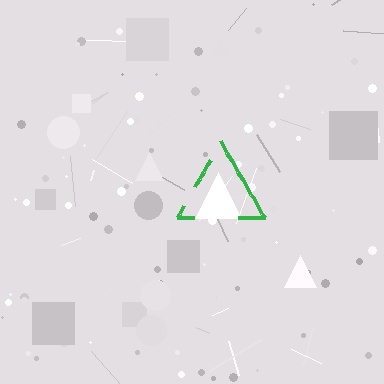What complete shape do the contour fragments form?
The contour fragments form a triangle.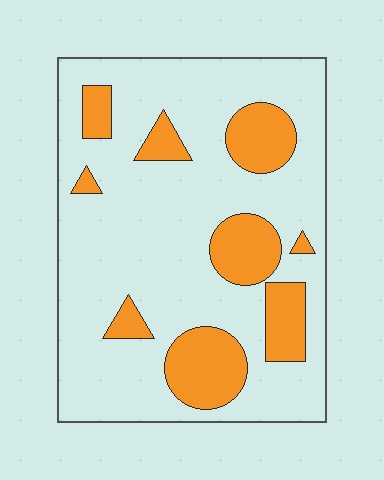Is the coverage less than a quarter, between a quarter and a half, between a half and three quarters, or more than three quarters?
Less than a quarter.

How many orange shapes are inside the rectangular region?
9.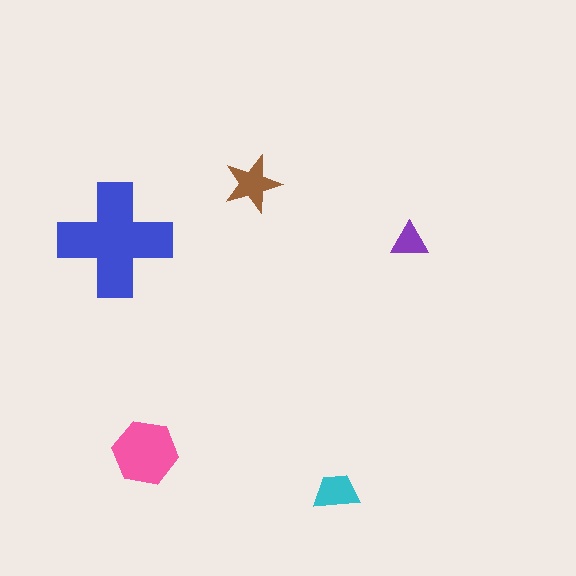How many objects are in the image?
There are 5 objects in the image.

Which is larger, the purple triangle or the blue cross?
The blue cross.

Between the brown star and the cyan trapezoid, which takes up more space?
The brown star.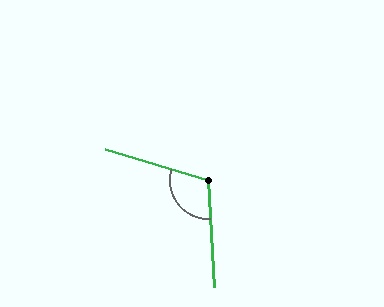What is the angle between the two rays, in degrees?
Approximately 110 degrees.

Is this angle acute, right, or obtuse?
It is obtuse.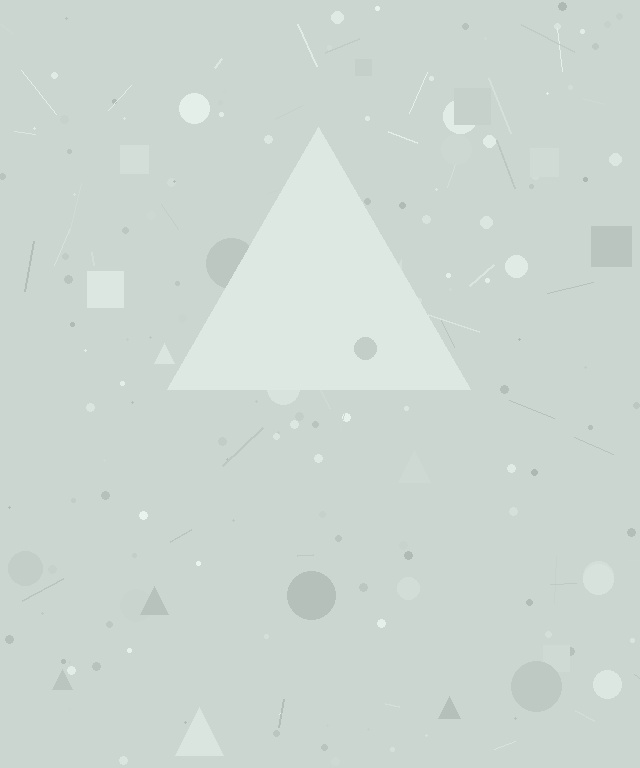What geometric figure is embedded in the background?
A triangle is embedded in the background.